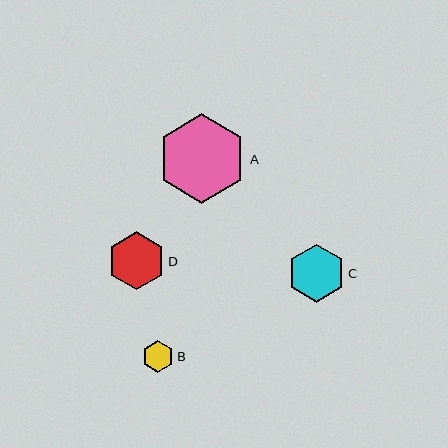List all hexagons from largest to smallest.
From largest to smallest: A, D, C, B.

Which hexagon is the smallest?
Hexagon B is the smallest with a size of approximately 31 pixels.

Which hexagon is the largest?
Hexagon A is the largest with a size of approximately 90 pixels.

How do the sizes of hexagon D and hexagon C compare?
Hexagon D and hexagon C are approximately the same size.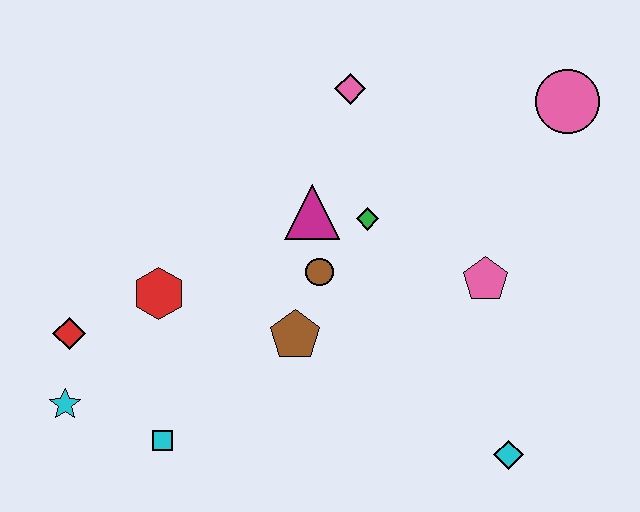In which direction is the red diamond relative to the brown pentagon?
The red diamond is to the left of the brown pentagon.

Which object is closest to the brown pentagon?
The brown circle is closest to the brown pentagon.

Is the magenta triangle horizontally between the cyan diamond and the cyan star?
Yes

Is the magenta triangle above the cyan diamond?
Yes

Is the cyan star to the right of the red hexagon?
No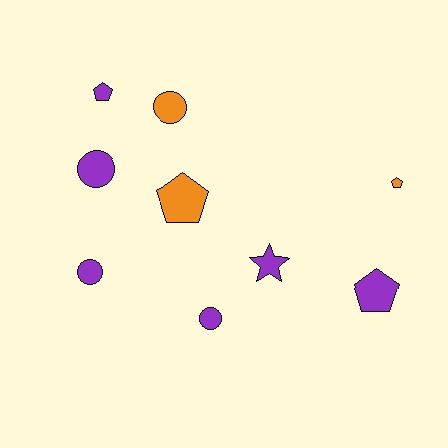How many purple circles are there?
There are 3 purple circles.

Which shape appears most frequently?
Circle, with 4 objects.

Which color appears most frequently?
Purple, with 6 objects.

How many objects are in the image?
There are 9 objects.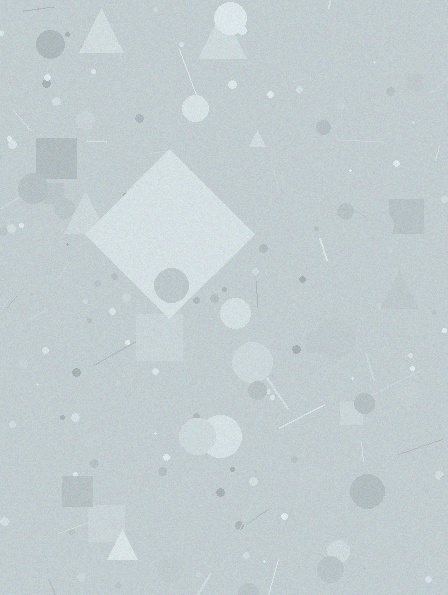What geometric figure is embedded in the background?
A diamond is embedded in the background.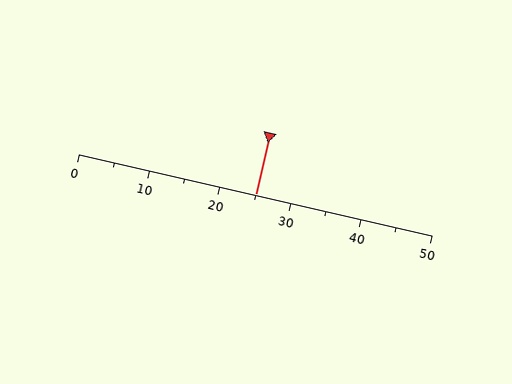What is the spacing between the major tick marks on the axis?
The major ticks are spaced 10 apart.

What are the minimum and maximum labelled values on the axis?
The axis runs from 0 to 50.